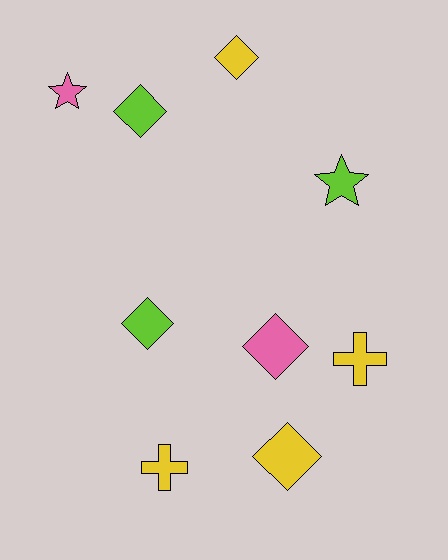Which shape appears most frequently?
Diamond, with 5 objects.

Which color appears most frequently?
Yellow, with 4 objects.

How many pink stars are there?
There is 1 pink star.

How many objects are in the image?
There are 9 objects.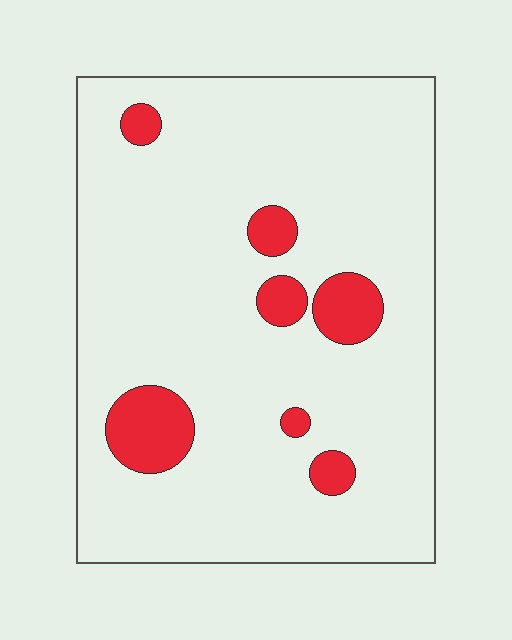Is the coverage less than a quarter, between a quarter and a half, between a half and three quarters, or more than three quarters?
Less than a quarter.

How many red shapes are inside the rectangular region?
7.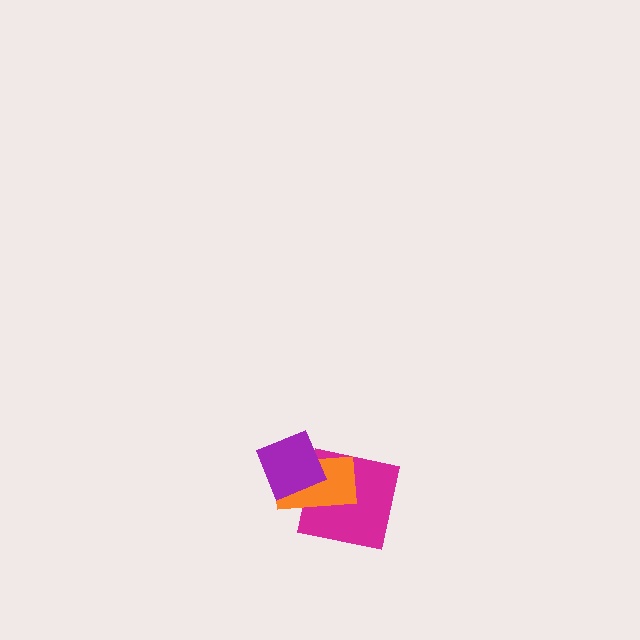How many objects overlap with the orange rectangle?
2 objects overlap with the orange rectangle.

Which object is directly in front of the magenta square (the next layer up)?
The orange rectangle is directly in front of the magenta square.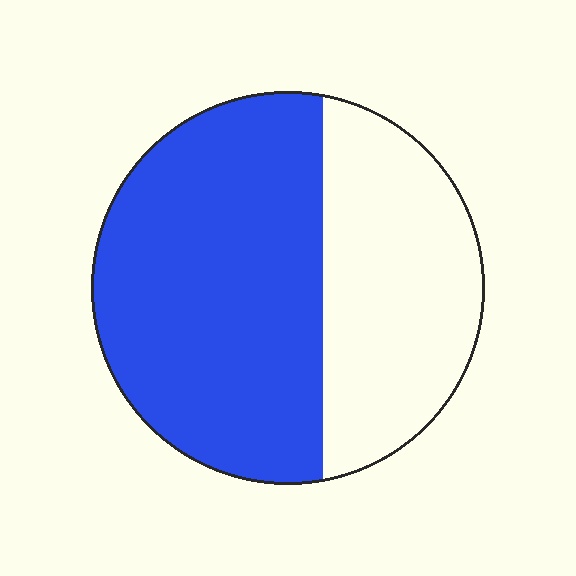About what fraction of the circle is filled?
About five eighths (5/8).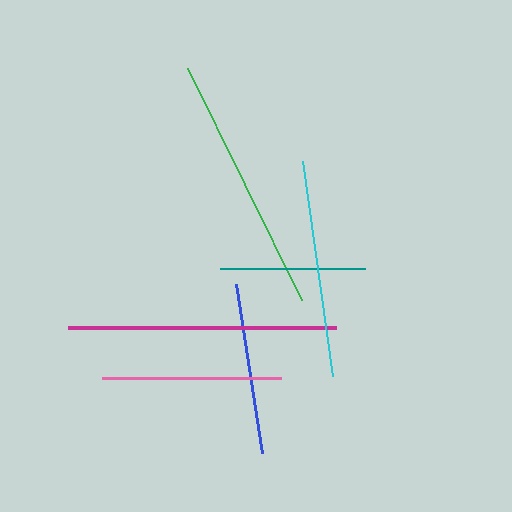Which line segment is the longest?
The magenta line is the longest at approximately 269 pixels.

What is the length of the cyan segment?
The cyan segment is approximately 217 pixels long.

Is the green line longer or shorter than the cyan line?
The green line is longer than the cyan line.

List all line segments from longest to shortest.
From longest to shortest: magenta, green, cyan, pink, blue, teal.